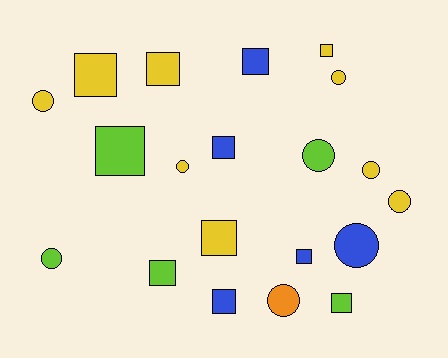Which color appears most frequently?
Yellow, with 9 objects.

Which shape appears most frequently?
Square, with 11 objects.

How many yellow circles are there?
There are 5 yellow circles.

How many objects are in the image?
There are 20 objects.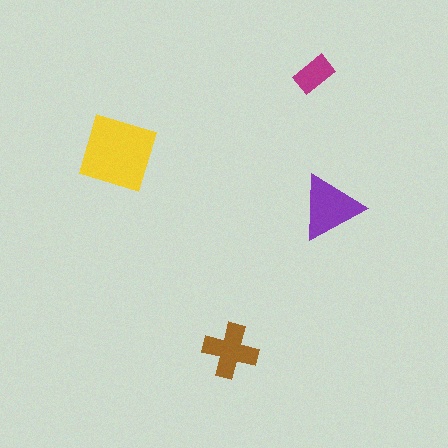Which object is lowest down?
The brown cross is bottommost.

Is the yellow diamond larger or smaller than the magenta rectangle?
Larger.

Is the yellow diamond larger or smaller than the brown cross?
Larger.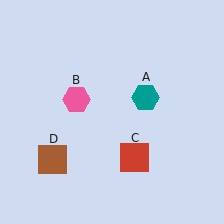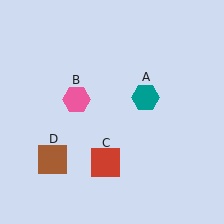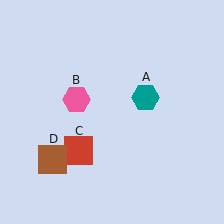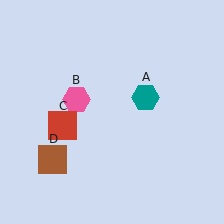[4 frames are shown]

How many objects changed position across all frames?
1 object changed position: red square (object C).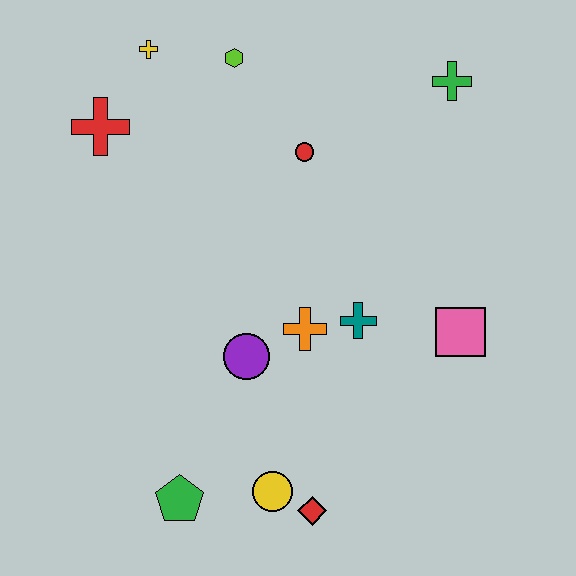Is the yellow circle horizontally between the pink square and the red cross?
Yes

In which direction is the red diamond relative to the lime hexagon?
The red diamond is below the lime hexagon.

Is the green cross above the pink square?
Yes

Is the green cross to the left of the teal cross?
No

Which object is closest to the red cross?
The yellow cross is closest to the red cross.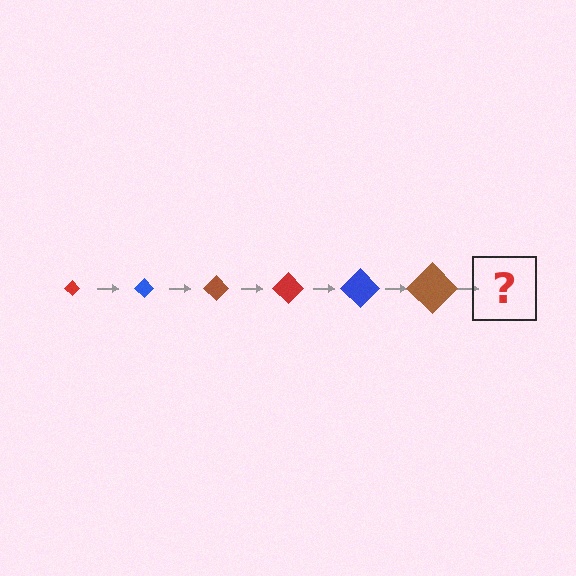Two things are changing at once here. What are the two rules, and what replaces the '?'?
The two rules are that the diamond grows larger each step and the color cycles through red, blue, and brown. The '?' should be a red diamond, larger than the previous one.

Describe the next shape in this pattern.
It should be a red diamond, larger than the previous one.